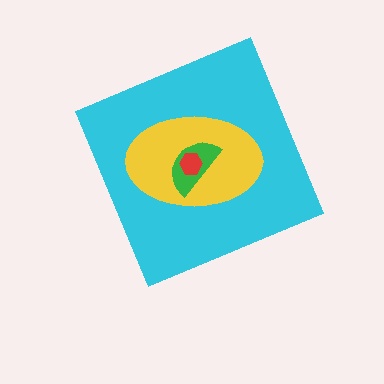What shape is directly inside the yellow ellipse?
The green semicircle.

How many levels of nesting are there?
4.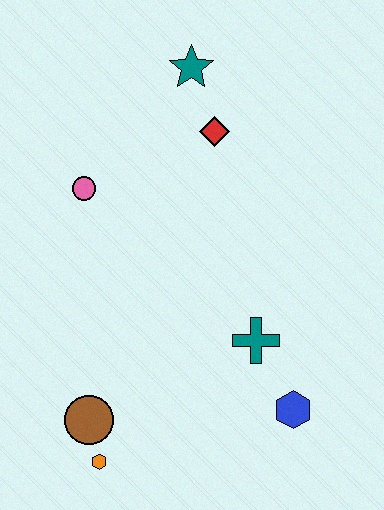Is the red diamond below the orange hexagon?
No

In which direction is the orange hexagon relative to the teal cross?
The orange hexagon is to the left of the teal cross.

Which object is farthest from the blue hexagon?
The teal star is farthest from the blue hexagon.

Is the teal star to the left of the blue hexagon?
Yes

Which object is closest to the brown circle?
The orange hexagon is closest to the brown circle.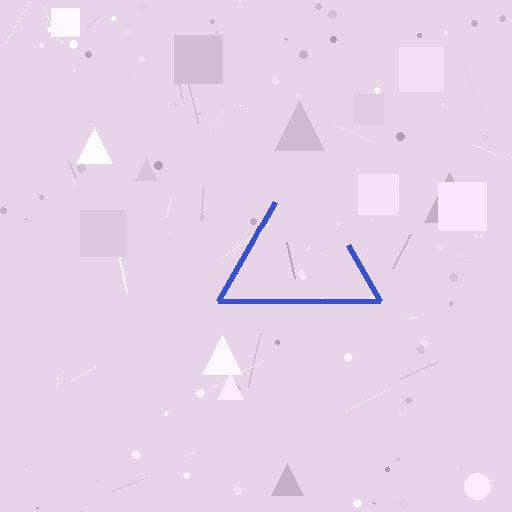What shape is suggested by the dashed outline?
The dashed outline suggests a triangle.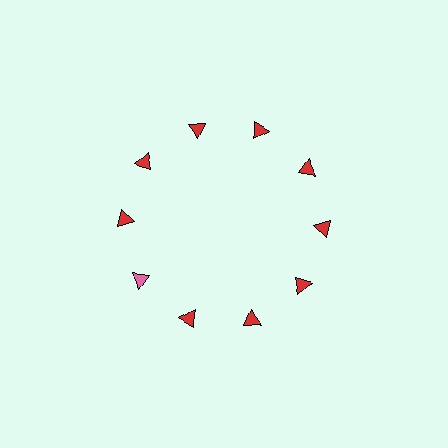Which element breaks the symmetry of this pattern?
The pink triangle at roughly the 8 o'clock position breaks the symmetry. All other shapes are red triangles.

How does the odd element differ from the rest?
It has a different color: pink instead of red.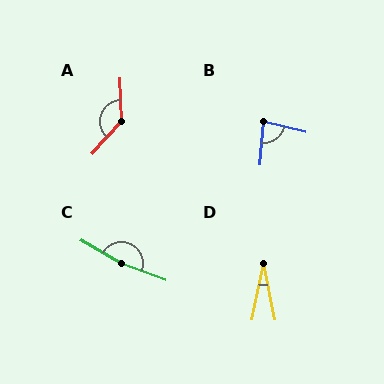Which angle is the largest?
C, at approximately 170 degrees.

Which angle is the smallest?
D, at approximately 24 degrees.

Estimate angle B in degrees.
Approximately 80 degrees.